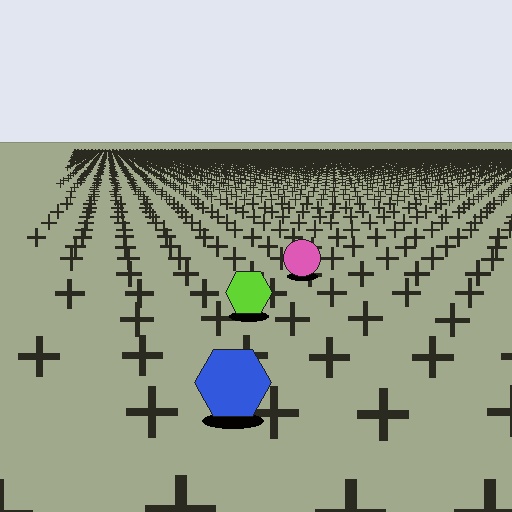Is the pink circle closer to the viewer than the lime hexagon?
No. The lime hexagon is closer — you can tell from the texture gradient: the ground texture is coarser near it.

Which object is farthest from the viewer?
The pink circle is farthest from the viewer. It appears smaller and the ground texture around it is denser.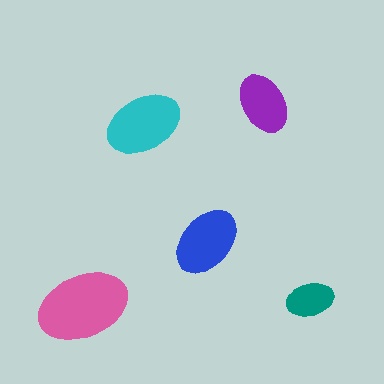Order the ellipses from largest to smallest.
the pink one, the cyan one, the blue one, the purple one, the teal one.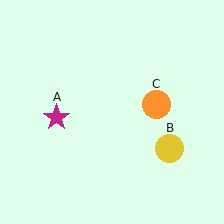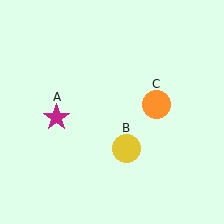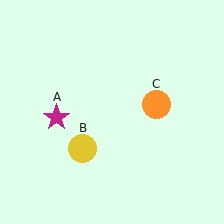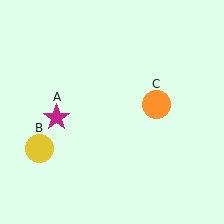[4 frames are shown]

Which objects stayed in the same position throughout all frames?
Magenta star (object A) and orange circle (object C) remained stationary.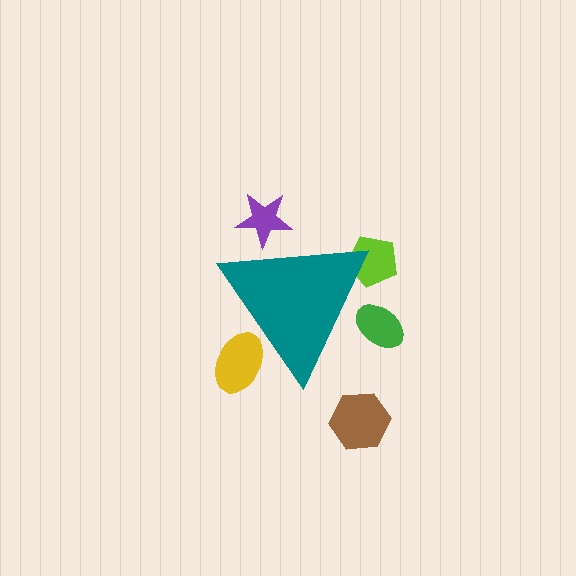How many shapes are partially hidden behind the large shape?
4 shapes are partially hidden.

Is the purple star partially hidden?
Yes, the purple star is partially hidden behind the teal triangle.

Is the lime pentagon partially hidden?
Yes, the lime pentagon is partially hidden behind the teal triangle.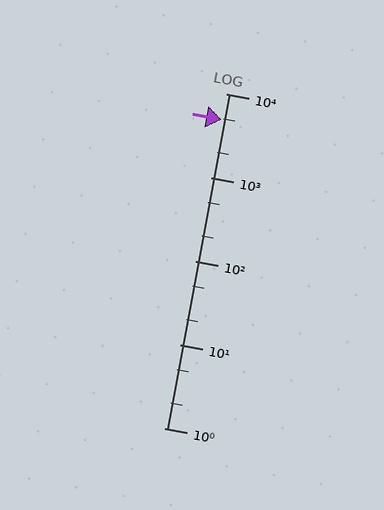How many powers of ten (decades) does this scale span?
The scale spans 4 decades, from 1 to 10000.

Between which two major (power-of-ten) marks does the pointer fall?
The pointer is between 1000 and 10000.